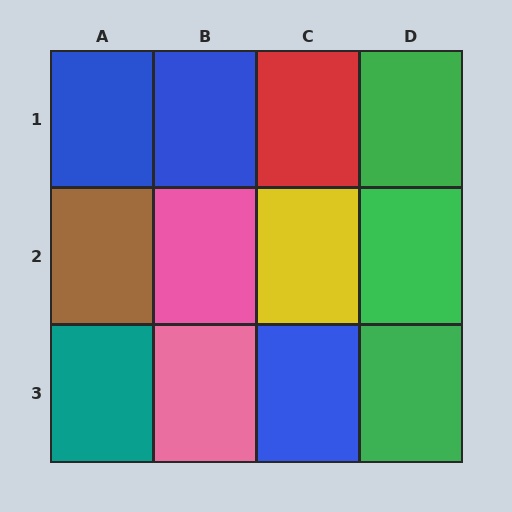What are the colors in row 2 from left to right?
Brown, pink, yellow, green.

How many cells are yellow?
1 cell is yellow.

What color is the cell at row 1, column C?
Red.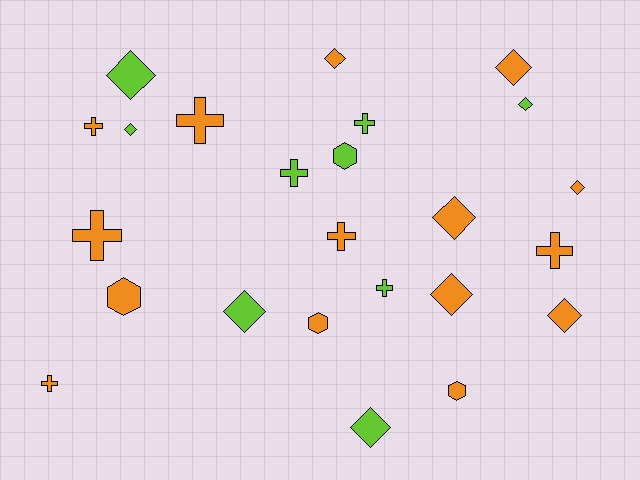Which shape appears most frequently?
Diamond, with 11 objects.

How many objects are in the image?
There are 24 objects.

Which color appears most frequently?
Orange, with 15 objects.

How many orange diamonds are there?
There are 6 orange diamonds.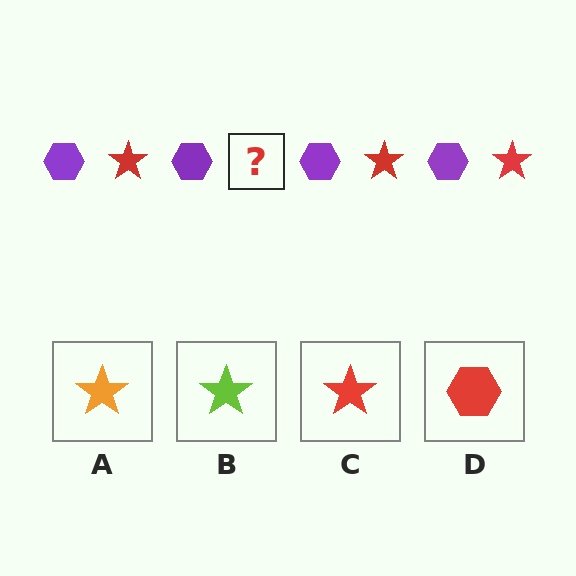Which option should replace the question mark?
Option C.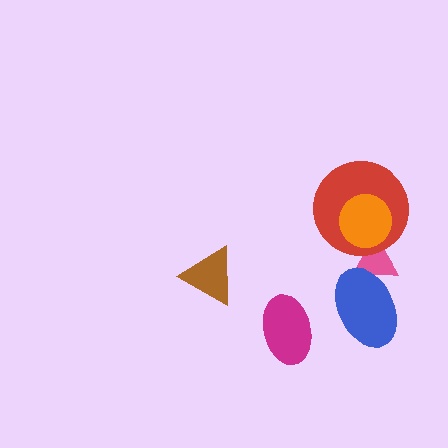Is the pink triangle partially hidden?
Yes, it is partially covered by another shape.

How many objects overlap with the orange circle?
2 objects overlap with the orange circle.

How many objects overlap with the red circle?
2 objects overlap with the red circle.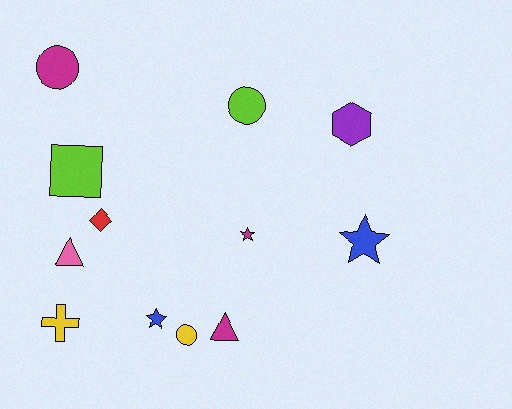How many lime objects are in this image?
There are 2 lime objects.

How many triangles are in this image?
There are 2 triangles.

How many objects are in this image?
There are 12 objects.